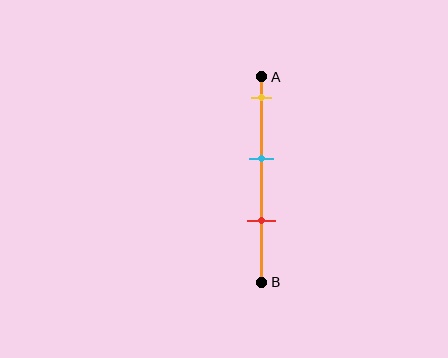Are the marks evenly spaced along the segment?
Yes, the marks are approximately evenly spaced.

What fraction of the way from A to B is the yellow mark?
The yellow mark is approximately 10% (0.1) of the way from A to B.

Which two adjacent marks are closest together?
The cyan and red marks are the closest adjacent pair.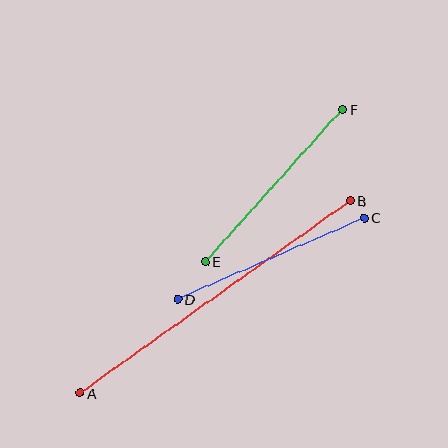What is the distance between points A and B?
The distance is approximately 331 pixels.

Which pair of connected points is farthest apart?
Points A and B are farthest apart.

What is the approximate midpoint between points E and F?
The midpoint is at approximately (274, 186) pixels.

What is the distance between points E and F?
The distance is approximately 205 pixels.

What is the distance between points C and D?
The distance is approximately 204 pixels.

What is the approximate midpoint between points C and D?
The midpoint is at approximately (271, 259) pixels.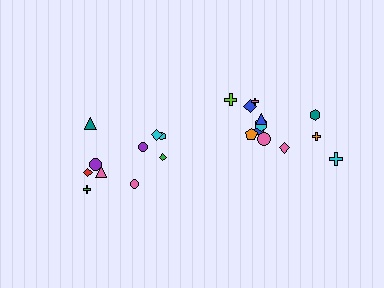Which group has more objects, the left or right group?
The right group.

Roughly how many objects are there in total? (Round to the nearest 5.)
Roughly 20 objects in total.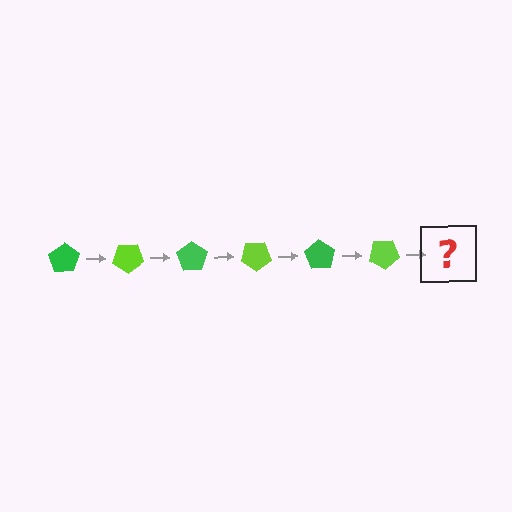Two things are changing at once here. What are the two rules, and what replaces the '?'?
The two rules are that it rotates 35 degrees each step and the color cycles through green and lime. The '?' should be a green pentagon, rotated 210 degrees from the start.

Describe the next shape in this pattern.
It should be a green pentagon, rotated 210 degrees from the start.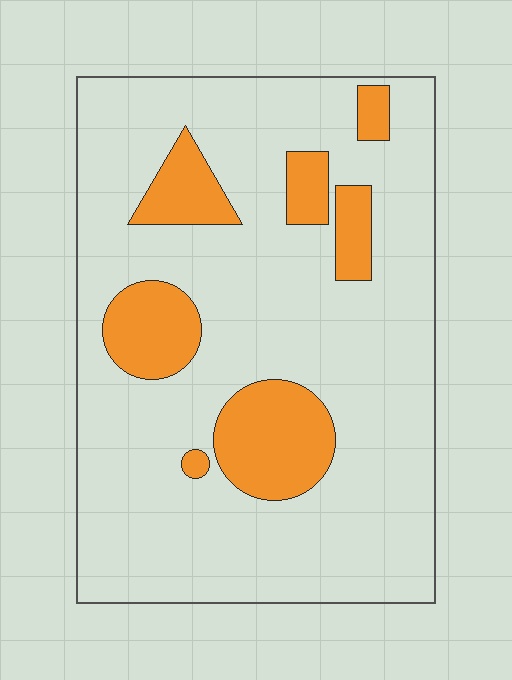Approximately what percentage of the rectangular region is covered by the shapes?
Approximately 20%.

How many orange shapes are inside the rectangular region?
7.